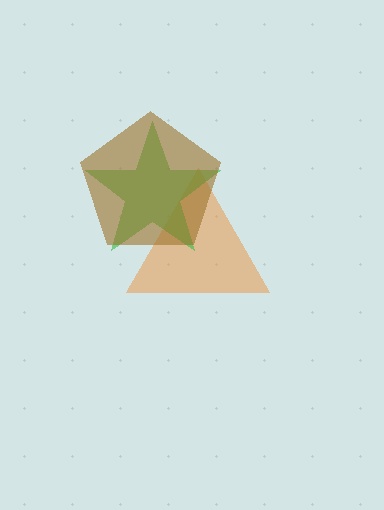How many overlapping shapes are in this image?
There are 3 overlapping shapes in the image.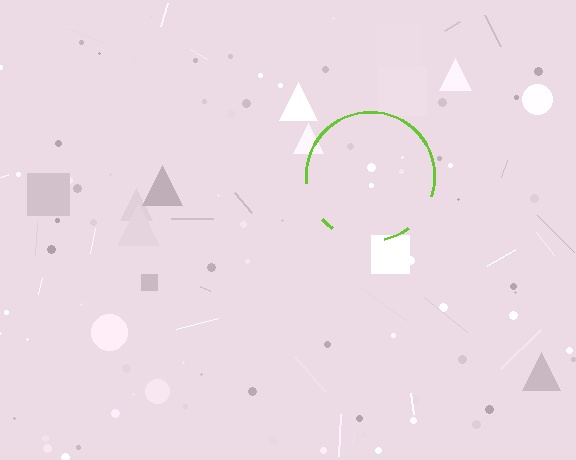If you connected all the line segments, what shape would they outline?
They would outline a circle.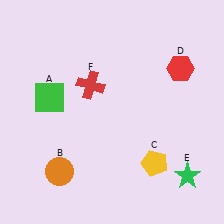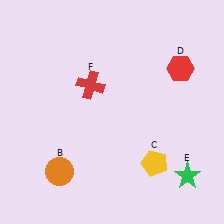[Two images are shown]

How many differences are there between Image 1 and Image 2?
There is 1 difference between the two images.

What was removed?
The green square (A) was removed in Image 2.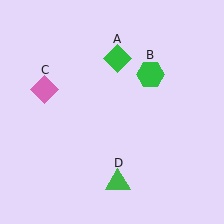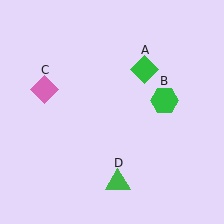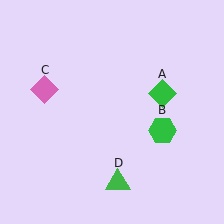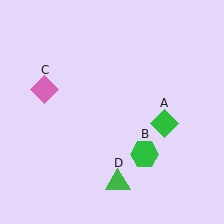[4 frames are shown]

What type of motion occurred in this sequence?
The green diamond (object A), green hexagon (object B) rotated clockwise around the center of the scene.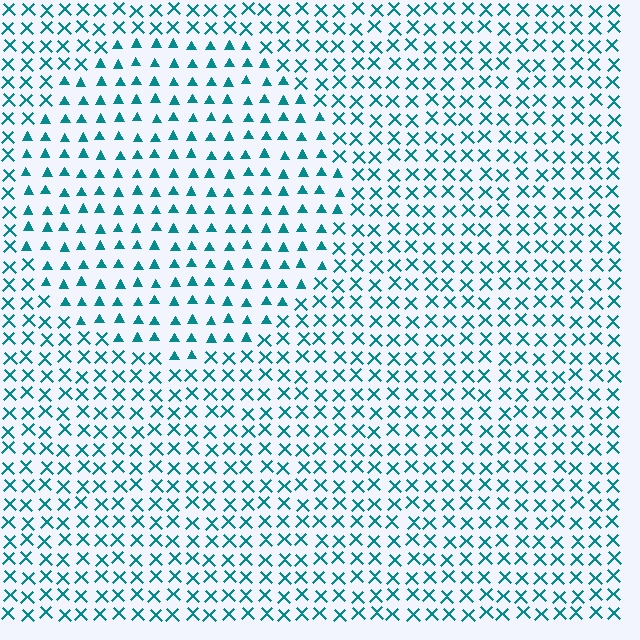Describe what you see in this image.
The image is filled with small teal elements arranged in a uniform grid. A circle-shaped region contains triangles, while the surrounding area contains X marks. The boundary is defined purely by the change in element shape.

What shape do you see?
I see a circle.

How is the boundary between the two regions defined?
The boundary is defined by a change in element shape: triangles inside vs. X marks outside. All elements share the same color and spacing.